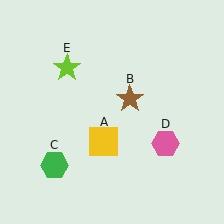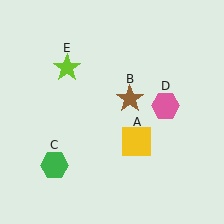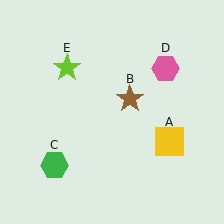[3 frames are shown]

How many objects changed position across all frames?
2 objects changed position: yellow square (object A), pink hexagon (object D).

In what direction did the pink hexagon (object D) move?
The pink hexagon (object D) moved up.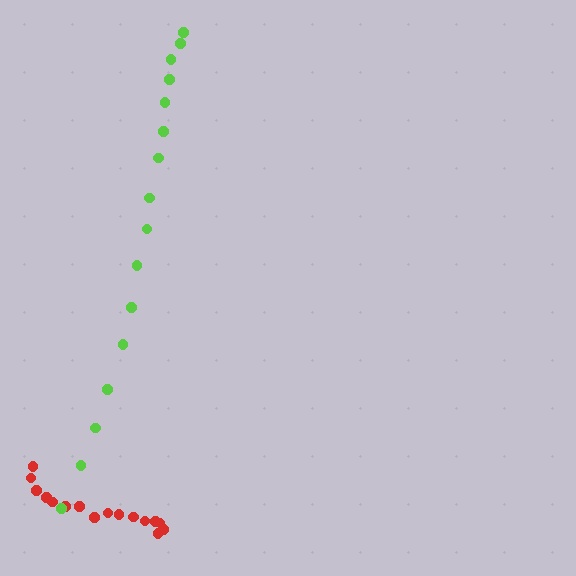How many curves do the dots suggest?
There are 2 distinct paths.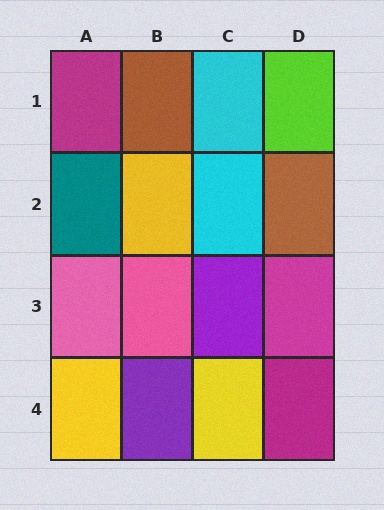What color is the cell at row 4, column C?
Yellow.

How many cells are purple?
2 cells are purple.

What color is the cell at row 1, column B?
Brown.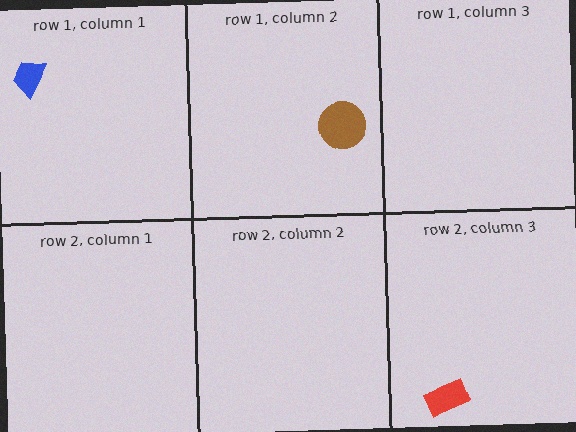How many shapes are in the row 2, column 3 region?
1.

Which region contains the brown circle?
The row 1, column 2 region.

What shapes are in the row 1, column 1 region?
The blue trapezoid.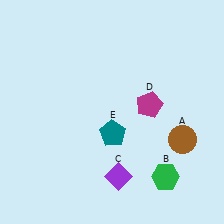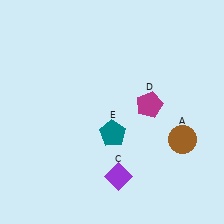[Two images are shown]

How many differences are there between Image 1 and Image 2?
There is 1 difference between the two images.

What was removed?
The green hexagon (B) was removed in Image 2.